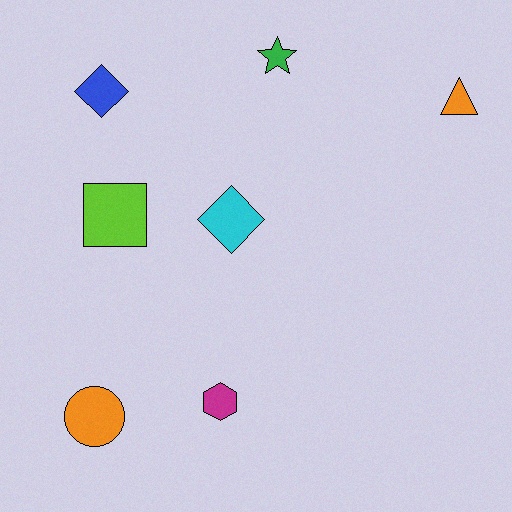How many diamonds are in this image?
There are 2 diamonds.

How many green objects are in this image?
There is 1 green object.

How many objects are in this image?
There are 7 objects.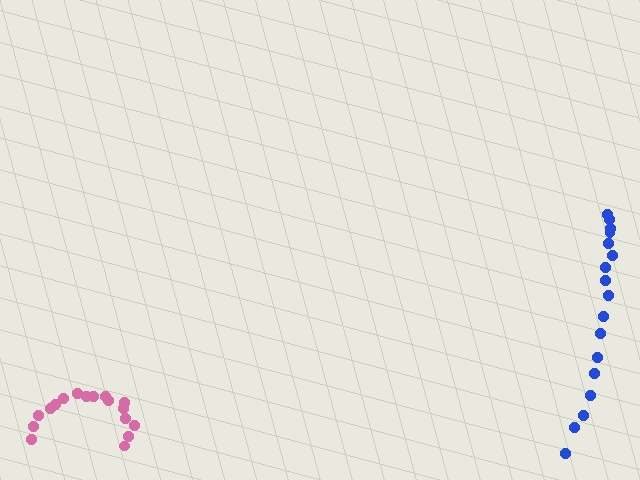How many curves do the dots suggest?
There are 2 distinct paths.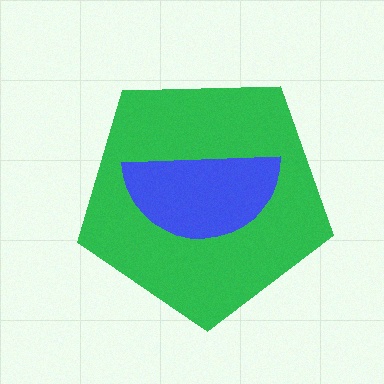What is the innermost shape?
The blue semicircle.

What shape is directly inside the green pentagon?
The blue semicircle.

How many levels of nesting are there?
2.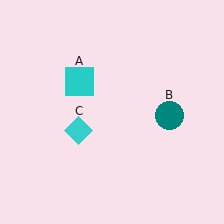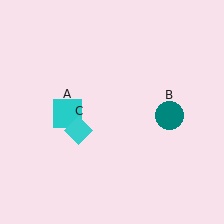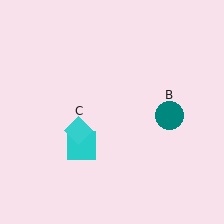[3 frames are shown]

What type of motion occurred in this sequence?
The cyan square (object A) rotated counterclockwise around the center of the scene.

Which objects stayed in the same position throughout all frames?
Teal circle (object B) and cyan diamond (object C) remained stationary.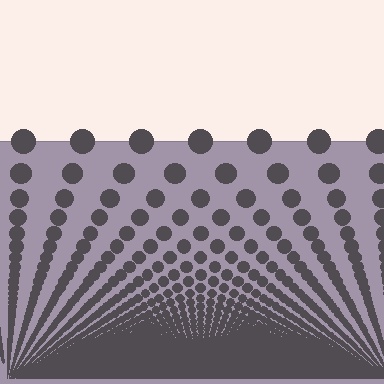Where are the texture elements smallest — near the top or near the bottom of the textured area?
Near the bottom.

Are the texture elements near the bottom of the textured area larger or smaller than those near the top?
Smaller. The gradient is inverted — elements near the bottom are smaller and denser.